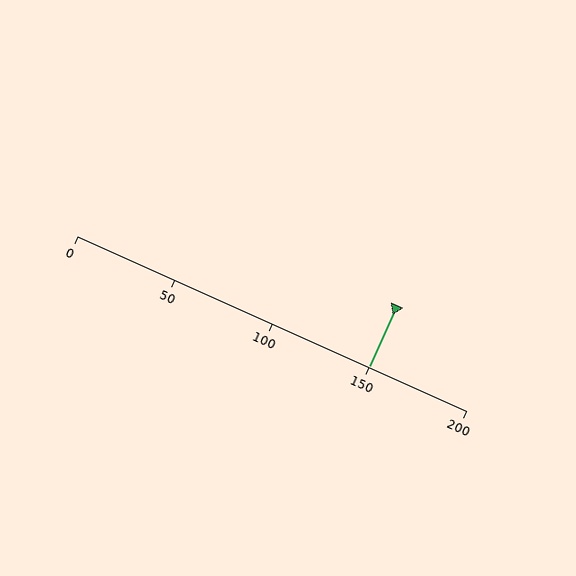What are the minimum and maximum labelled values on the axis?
The axis runs from 0 to 200.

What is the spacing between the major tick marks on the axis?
The major ticks are spaced 50 apart.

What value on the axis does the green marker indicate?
The marker indicates approximately 150.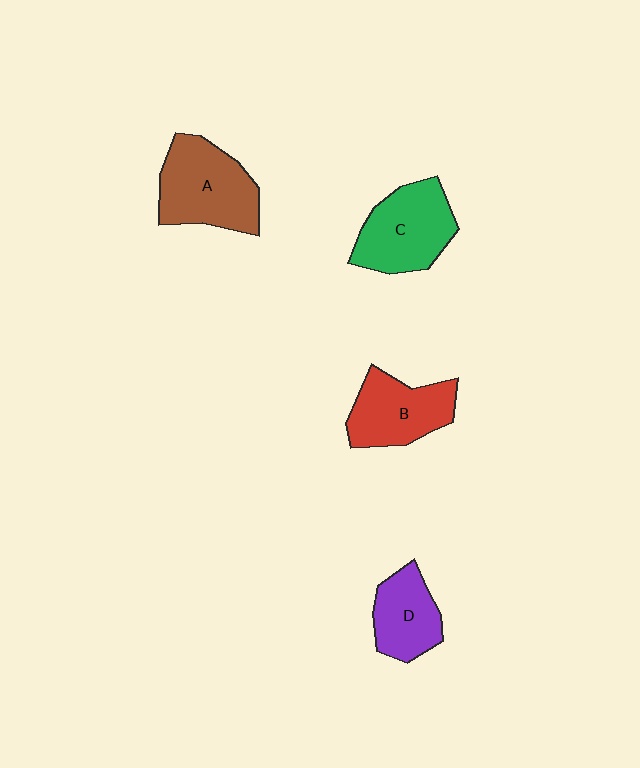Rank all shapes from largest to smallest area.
From largest to smallest: A (brown), C (green), B (red), D (purple).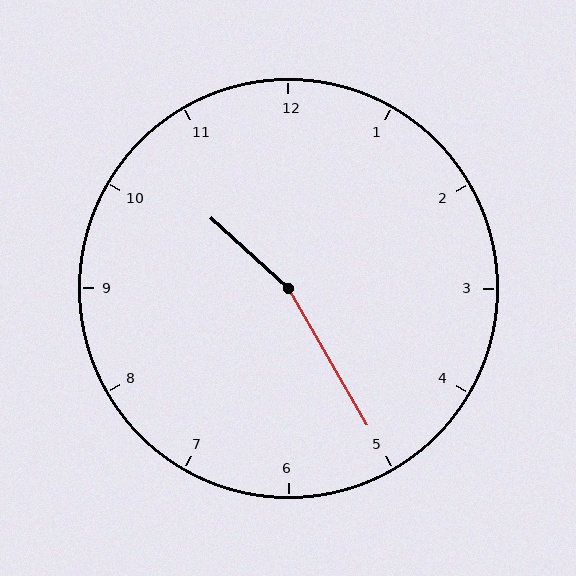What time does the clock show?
10:25.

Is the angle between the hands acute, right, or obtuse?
It is obtuse.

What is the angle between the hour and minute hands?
Approximately 162 degrees.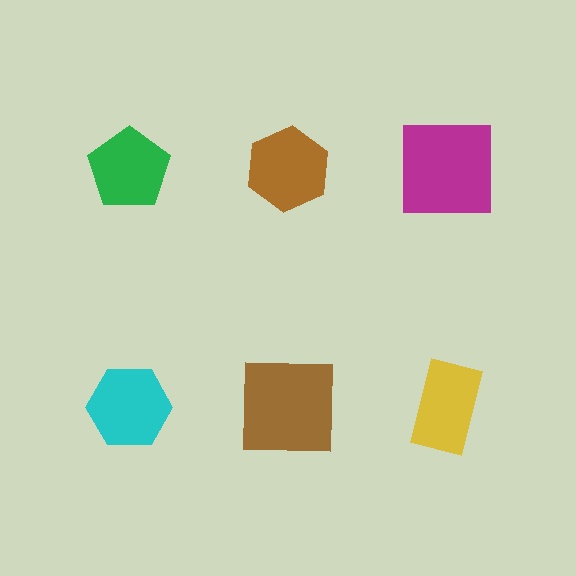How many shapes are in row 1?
3 shapes.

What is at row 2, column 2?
A brown square.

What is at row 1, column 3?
A magenta square.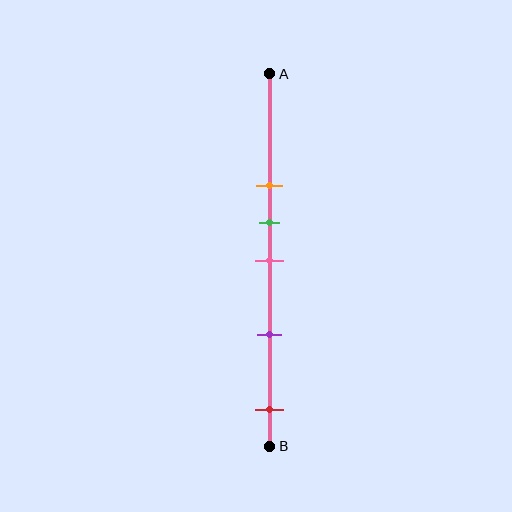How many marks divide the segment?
There are 5 marks dividing the segment.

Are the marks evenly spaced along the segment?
No, the marks are not evenly spaced.